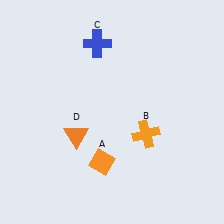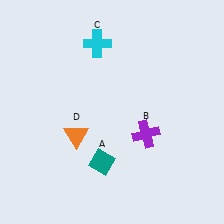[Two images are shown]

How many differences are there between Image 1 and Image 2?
There are 3 differences between the two images.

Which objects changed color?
A changed from orange to teal. B changed from orange to purple. C changed from blue to cyan.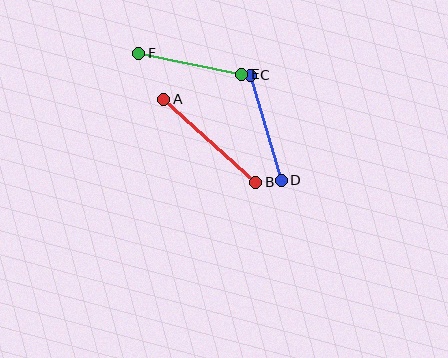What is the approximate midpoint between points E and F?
The midpoint is at approximately (190, 64) pixels.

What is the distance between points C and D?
The distance is approximately 110 pixels.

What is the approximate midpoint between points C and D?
The midpoint is at approximately (266, 128) pixels.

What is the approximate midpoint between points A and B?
The midpoint is at approximately (210, 141) pixels.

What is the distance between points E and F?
The distance is approximately 105 pixels.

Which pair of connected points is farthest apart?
Points A and B are farthest apart.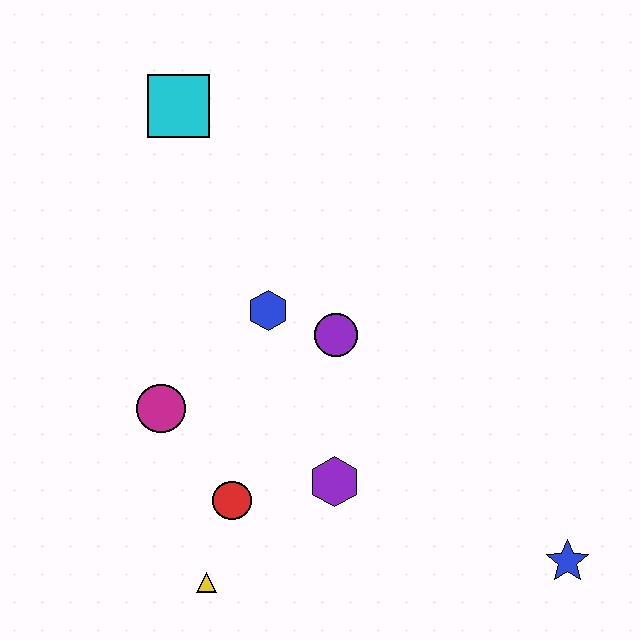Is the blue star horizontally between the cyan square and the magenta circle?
No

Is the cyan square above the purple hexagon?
Yes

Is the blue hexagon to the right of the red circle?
Yes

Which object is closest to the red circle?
The yellow triangle is closest to the red circle.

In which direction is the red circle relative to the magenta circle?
The red circle is below the magenta circle.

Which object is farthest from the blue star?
The cyan square is farthest from the blue star.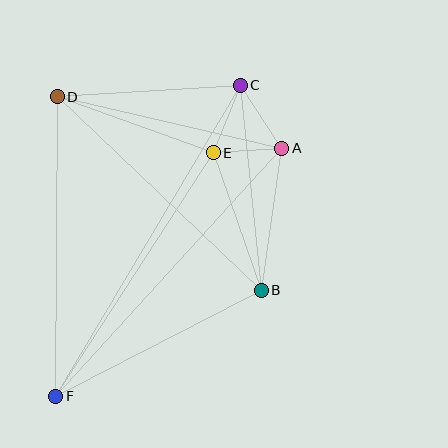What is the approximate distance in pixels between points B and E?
The distance between B and E is approximately 146 pixels.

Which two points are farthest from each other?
Points C and F are farthest from each other.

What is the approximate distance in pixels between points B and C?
The distance between B and C is approximately 206 pixels.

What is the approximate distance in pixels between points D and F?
The distance between D and F is approximately 300 pixels.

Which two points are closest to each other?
Points A and E are closest to each other.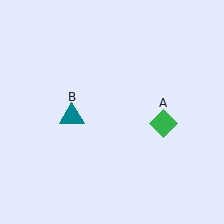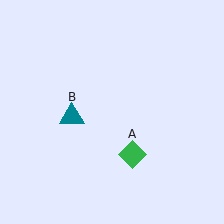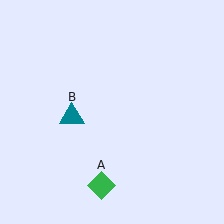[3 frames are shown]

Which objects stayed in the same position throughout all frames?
Teal triangle (object B) remained stationary.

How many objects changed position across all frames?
1 object changed position: green diamond (object A).